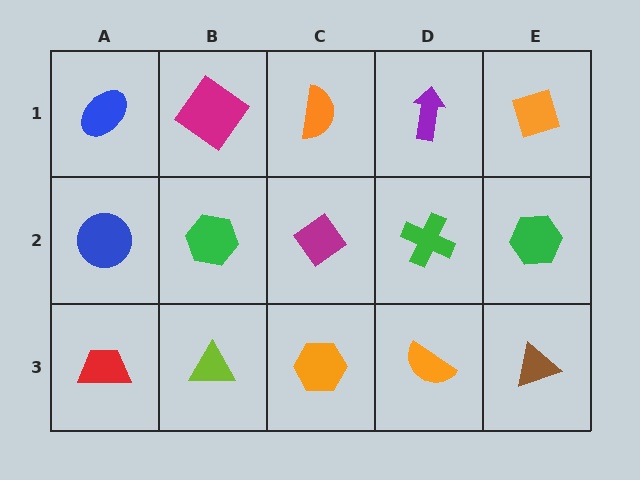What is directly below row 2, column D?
An orange semicircle.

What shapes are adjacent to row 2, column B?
A magenta diamond (row 1, column B), a lime triangle (row 3, column B), a blue circle (row 2, column A), a magenta diamond (row 2, column C).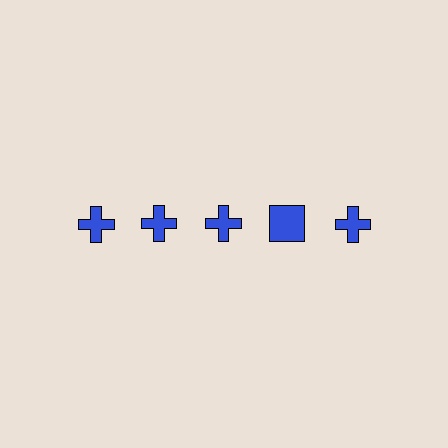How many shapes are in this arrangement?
There are 5 shapes arranged in a grid pattern.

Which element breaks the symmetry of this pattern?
The blue square in the top row, second from right column breaks the symmetry. All other shapes are blue crosses.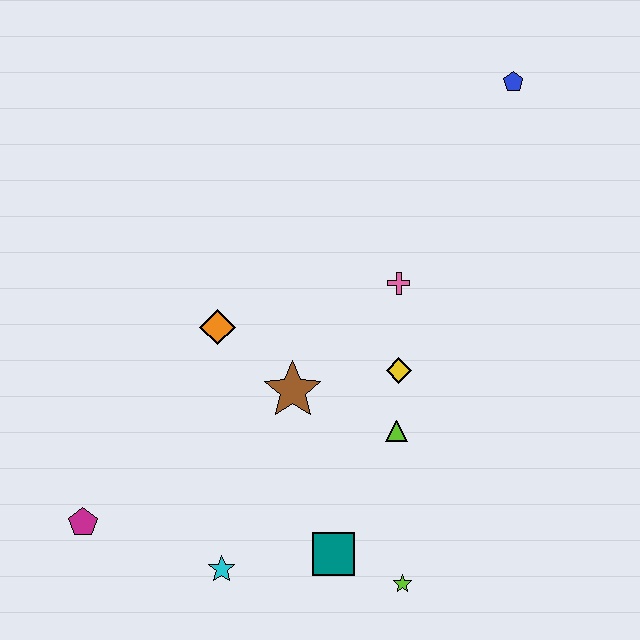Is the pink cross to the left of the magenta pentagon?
No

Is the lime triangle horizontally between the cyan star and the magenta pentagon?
No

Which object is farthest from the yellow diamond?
The magenta pentagon is farthest from the yellow diamond.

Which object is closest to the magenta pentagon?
The cyan star is closest to the magenta pentagon.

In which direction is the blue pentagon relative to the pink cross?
The blue pentagon is above the pink cross.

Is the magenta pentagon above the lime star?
Yes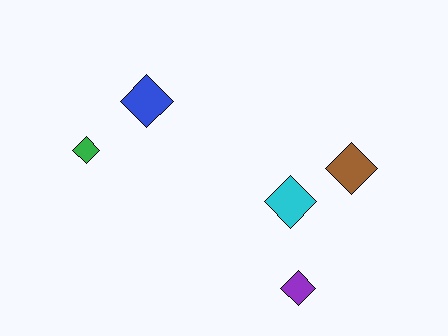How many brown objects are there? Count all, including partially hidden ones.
There is 1 brown object.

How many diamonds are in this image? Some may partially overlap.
There are 5 diamonds.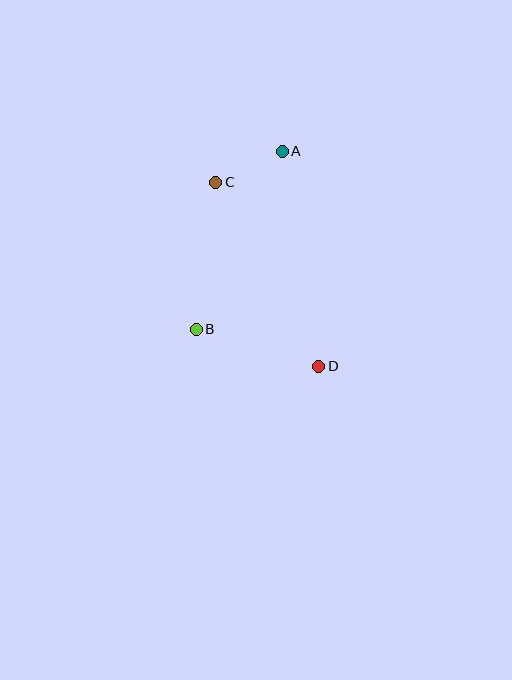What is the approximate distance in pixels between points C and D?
The distance between C and D is approximately 211 pixels.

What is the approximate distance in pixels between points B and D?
The distance between B and D is approximately 128 pixels.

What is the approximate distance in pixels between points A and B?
The distance between A and B is approximately 198 pixels.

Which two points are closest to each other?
Points A and C are closest to each other.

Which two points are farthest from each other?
Points A and D are farthest from each other.